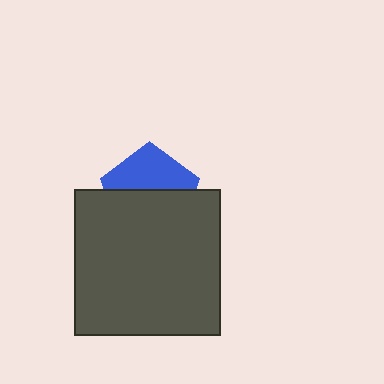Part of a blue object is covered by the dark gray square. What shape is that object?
It is a pentagon.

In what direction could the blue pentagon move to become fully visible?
The blue pentagon could move up. That would shift it out from behind the dark gray square entirely.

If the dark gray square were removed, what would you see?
You would see the complete blue pentagon.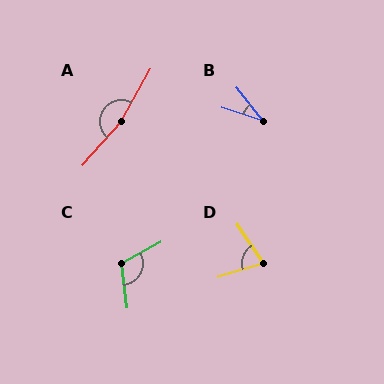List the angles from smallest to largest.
B (33°), D (72°), C (112°), A (168°).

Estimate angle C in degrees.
Approximately 112 degrees.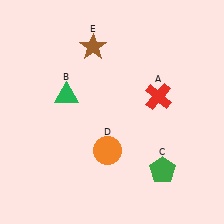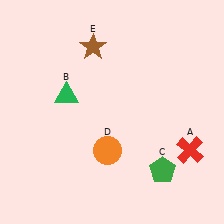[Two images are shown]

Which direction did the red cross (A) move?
The red cross (A) moved down.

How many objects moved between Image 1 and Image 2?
1 object moved between the two images.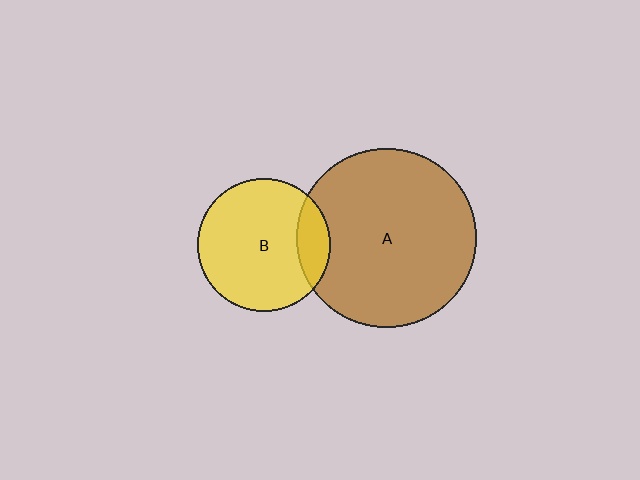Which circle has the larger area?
Circle A (brown).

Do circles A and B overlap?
Yes.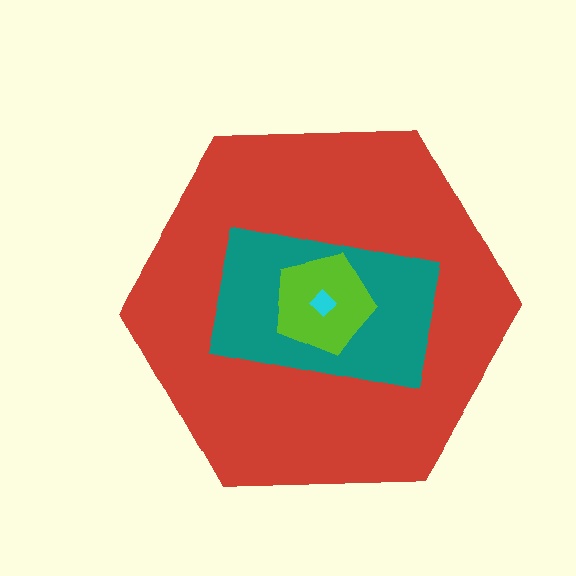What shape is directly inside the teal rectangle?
The lime pentagon.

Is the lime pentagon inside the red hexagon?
Yes.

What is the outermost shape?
The red hexagon.